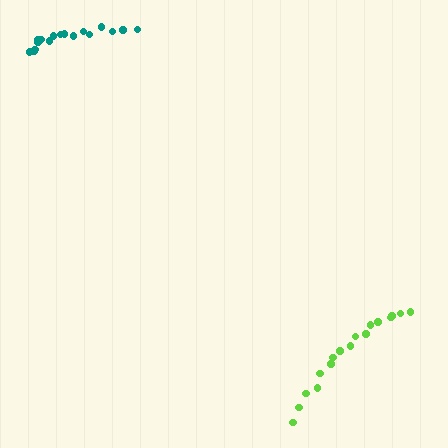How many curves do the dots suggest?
There are 2 distinct paths.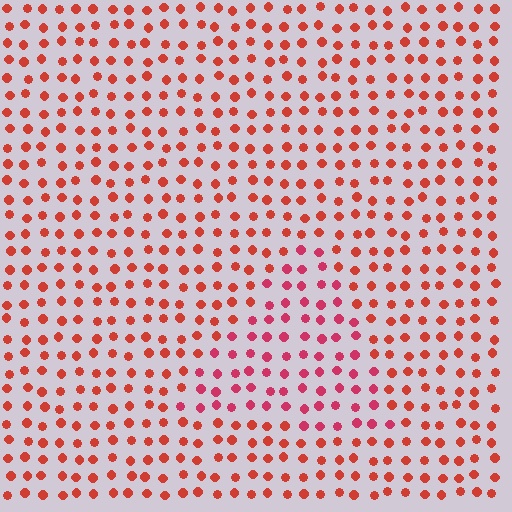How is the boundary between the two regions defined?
The boundary is defined purely by a slight shift in hue (about 23 degrees). Spacing, size, and orientation are identical on both sides.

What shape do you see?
I see a triangle.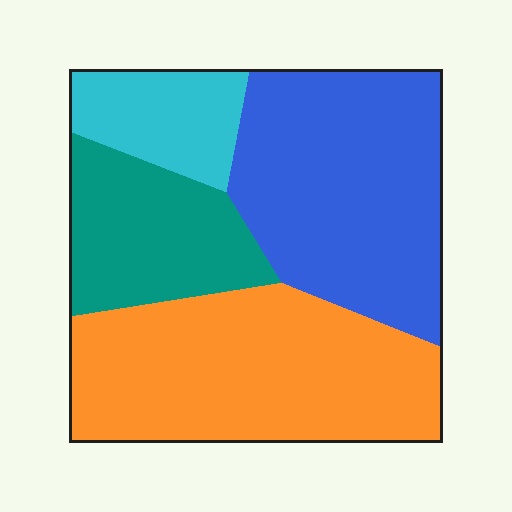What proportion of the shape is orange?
Orange takes up about three eighths (3/8) of the shape.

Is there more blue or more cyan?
Blue.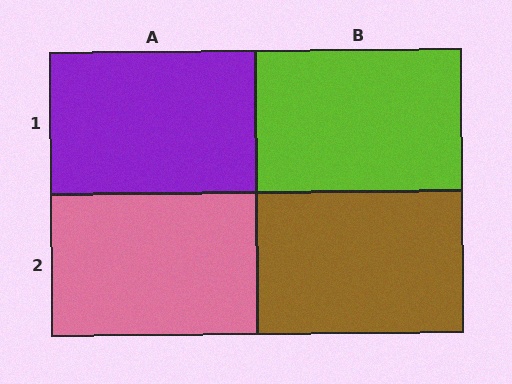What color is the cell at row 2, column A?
Pink.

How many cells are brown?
1 cell is brown.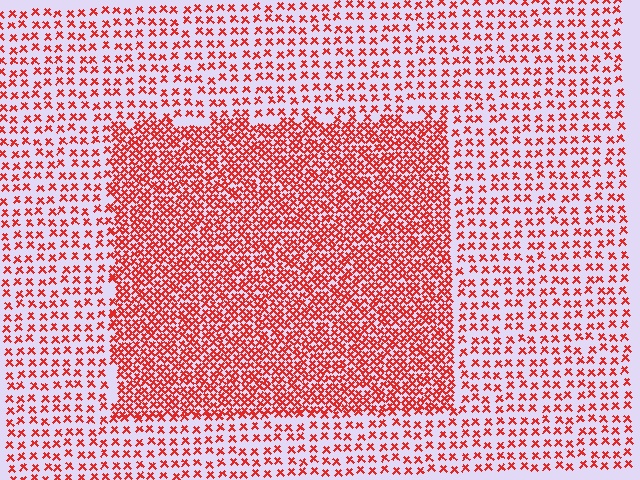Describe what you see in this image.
The image contains small red elements arranged at two different densities. A rectangle-shaped region is visible where the elements are more densely packed than the surrounding area.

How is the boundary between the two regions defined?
The boundary is defined by a change in element density (approximately 2.3x ratio). All elements are the same color, size, and shape.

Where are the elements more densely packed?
The elements are more densely packed inside the rectangle boundary.